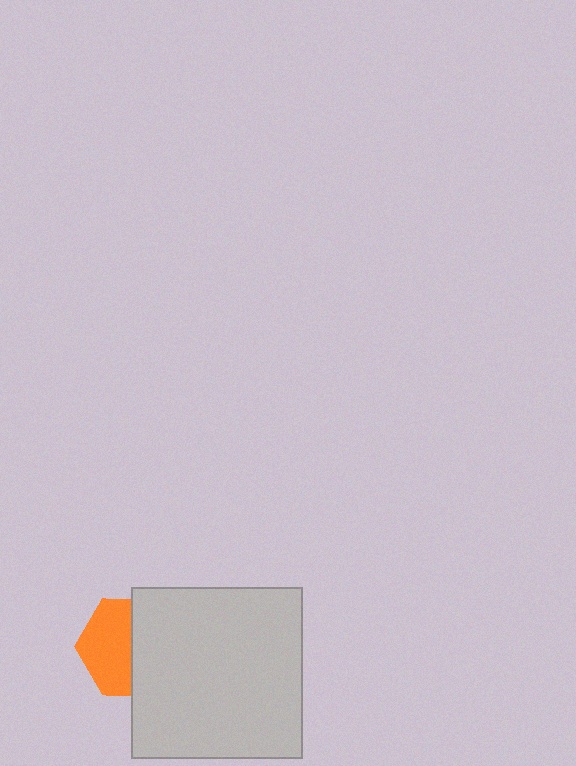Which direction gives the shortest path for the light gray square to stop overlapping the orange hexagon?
Moving right gives the shortest separation.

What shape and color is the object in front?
The object in front is a light gray square.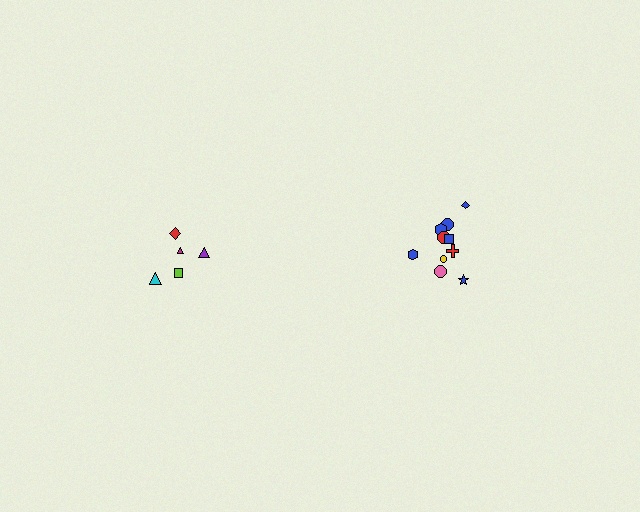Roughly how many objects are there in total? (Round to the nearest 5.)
Roughly 15 objects in total.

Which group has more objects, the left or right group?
The right group.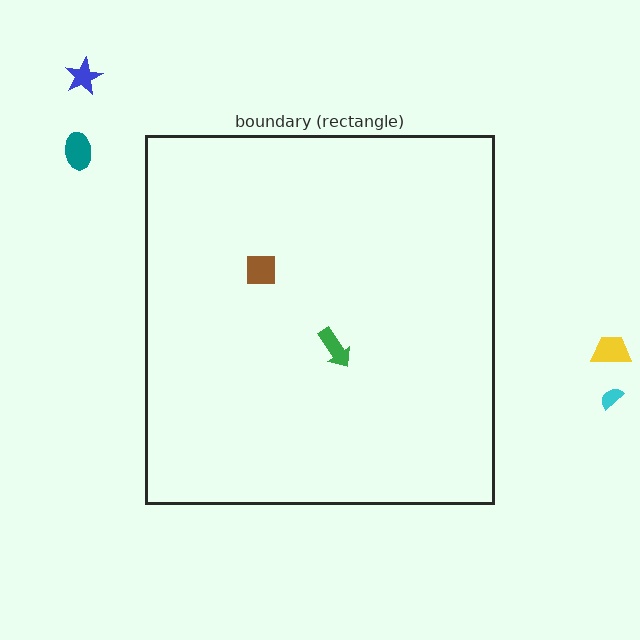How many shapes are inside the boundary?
2 inside, 4 outside.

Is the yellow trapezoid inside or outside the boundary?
Outside.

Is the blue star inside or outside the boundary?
Outside.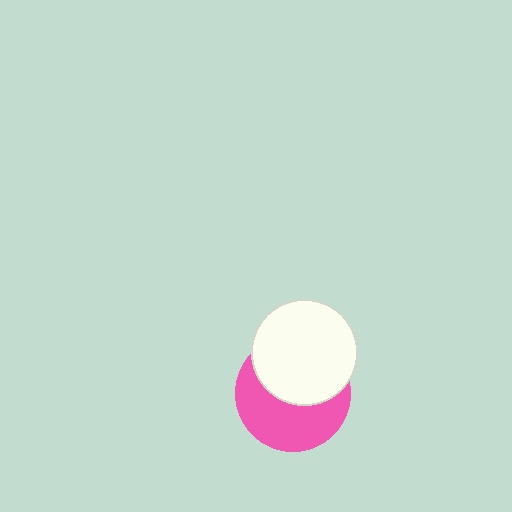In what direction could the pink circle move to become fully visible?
The pink circle could move down. That would shift it out from behind the white circle entirely.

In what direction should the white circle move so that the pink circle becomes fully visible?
The white circle should move up. That is the shortest direction to clear the overlap and leave the pink circle fully visible.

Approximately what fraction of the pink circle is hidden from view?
Roughly 48% of the pink circle is hidden behind the white circle.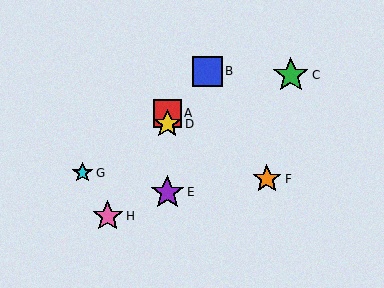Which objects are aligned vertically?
Objects A, D, E are aligned vertically.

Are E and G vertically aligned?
No, E is at x≈167 and G is at x≈82.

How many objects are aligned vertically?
3 objects (A, D, E) are aligned vertically.